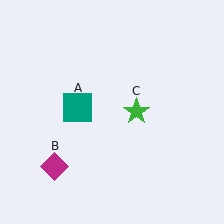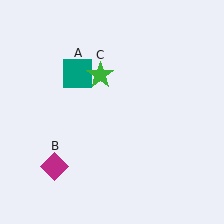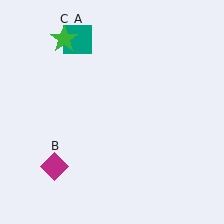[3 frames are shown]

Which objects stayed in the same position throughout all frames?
Magenta diamond (object B) remained stationary.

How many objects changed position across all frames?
2 objects changed position: teal square (object A), green star (object C).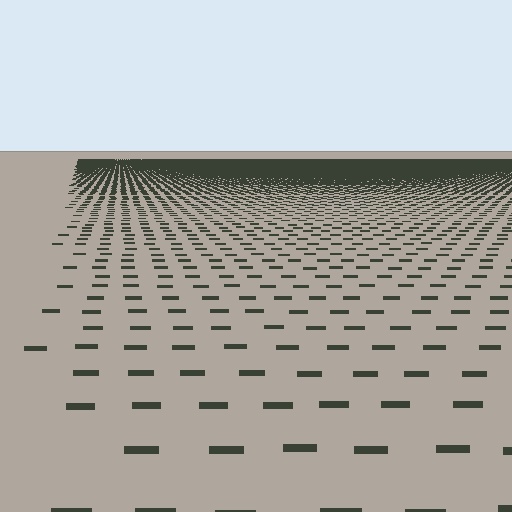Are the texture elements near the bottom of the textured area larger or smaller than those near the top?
Larger. Near the bottom, elements are closer to the viewer and appear at a bigger on-screen size.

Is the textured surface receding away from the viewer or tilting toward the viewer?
The surface is receding away from the viewer. Texture elements get smaller and denser toward the top.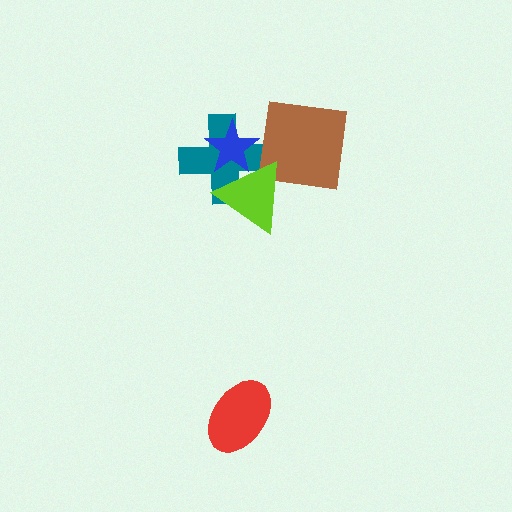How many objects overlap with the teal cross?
2 objects overlap with the teal cross.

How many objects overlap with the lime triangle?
3 objects overlap with the lime triangle.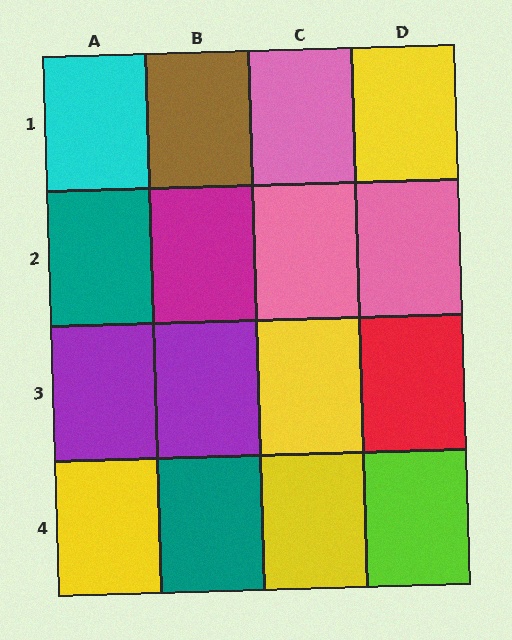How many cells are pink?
3 cells are pink.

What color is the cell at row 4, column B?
Teal.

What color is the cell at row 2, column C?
Pink.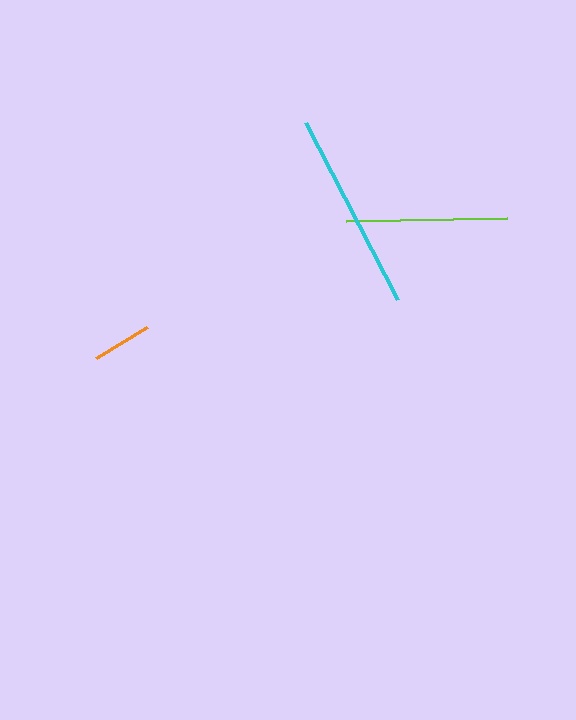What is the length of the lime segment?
The lime segment is approximately 162 pixels long.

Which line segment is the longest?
The cyan line is the longest at approximately 200 pixels.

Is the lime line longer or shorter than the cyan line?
The cyan line is longer than the lime line.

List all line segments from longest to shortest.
From longest to shortest: cyan, lime, orange.